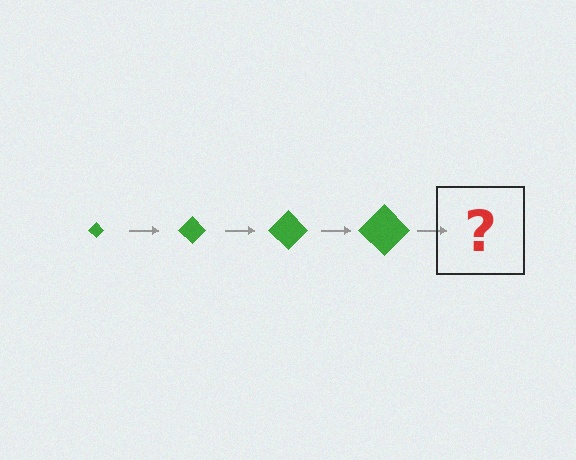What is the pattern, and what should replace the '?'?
The pattern is that the diamond gets progressively larger each step. The '?' should be a green diamond, larger than the previous one.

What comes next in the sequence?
The next element should be a green diamond, larger than the previous one.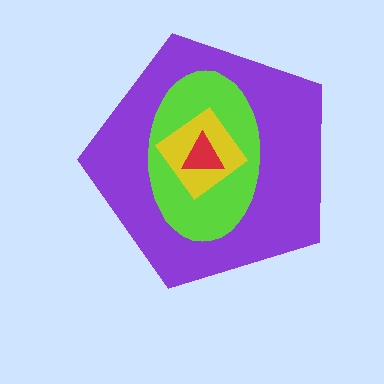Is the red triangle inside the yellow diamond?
Yes.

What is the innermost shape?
The red triangle.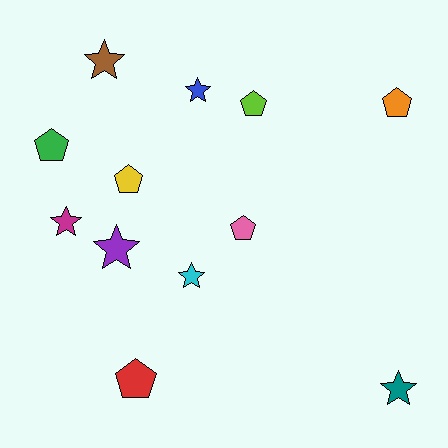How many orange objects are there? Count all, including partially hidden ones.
There is 1 orange object.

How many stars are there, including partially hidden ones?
There are 6 stars.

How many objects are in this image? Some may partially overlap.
There are 12 objects.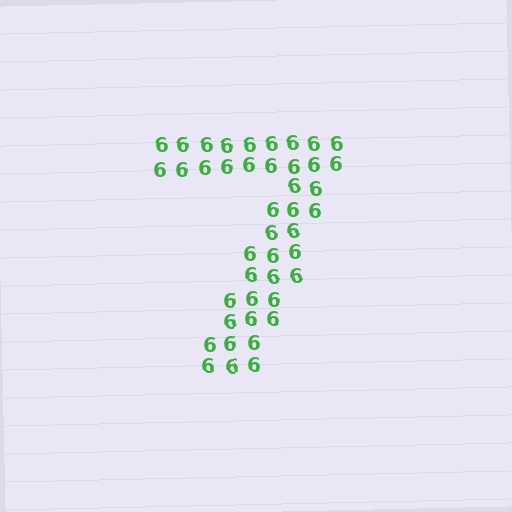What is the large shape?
The large shape is the digit 7.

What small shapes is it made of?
It is made of small digit 6's.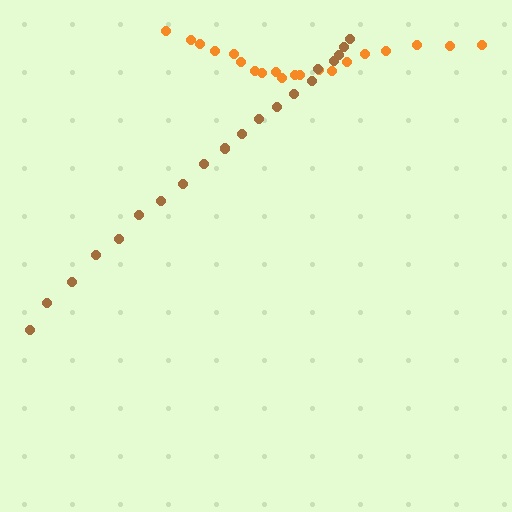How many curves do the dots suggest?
There are 2 distinct paths.